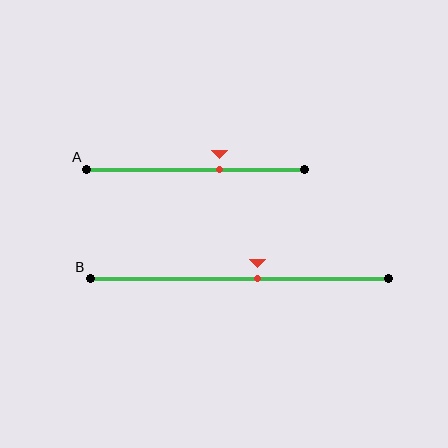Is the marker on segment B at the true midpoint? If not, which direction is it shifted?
No, the marker on segment B is shifted to the right by about 6% of the segment length.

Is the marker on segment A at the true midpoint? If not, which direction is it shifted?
No, the marker on segment A is shifted to the right by about 11% of the segment length.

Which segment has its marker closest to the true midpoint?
Segment B has its marker closest to the true midpoint.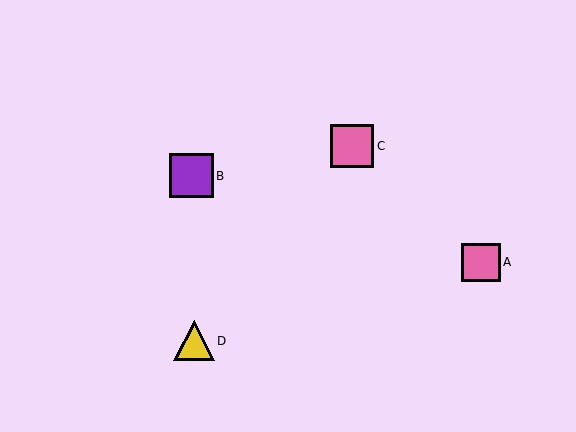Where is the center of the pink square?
The center of the pink square is at (481, 262).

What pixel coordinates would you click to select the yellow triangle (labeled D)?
Click at (194, 341) to select the yellow triangle D.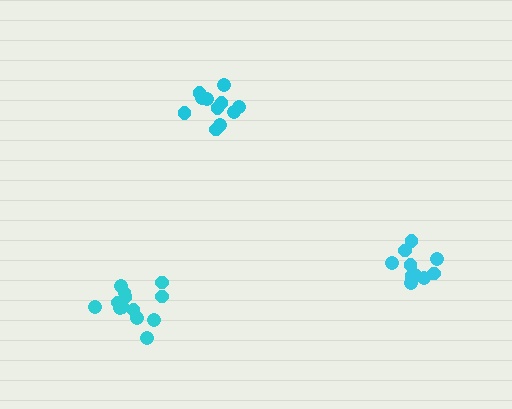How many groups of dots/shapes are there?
There are 3 groups.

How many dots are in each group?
Group 1: 10 dots, Group 2: 13 dots, Group 3: 11 dots (34 total).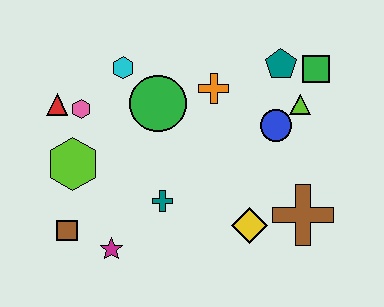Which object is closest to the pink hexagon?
The red triangle is closest to the pink hexagon.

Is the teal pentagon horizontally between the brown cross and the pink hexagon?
Yes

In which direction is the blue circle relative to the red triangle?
The blue circle is to the right of the red triangle.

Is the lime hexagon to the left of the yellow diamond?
Yes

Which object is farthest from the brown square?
The green square is farthest from the brown square.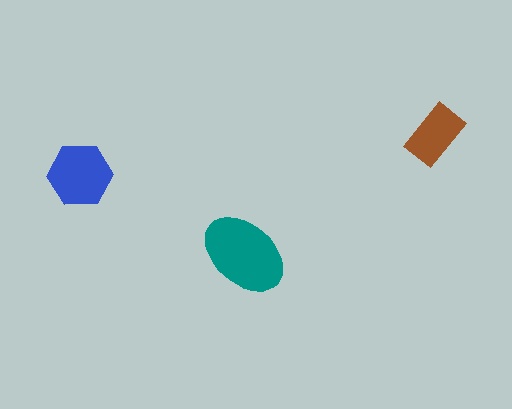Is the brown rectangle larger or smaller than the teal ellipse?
Smaller.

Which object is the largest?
The teal ellipse.